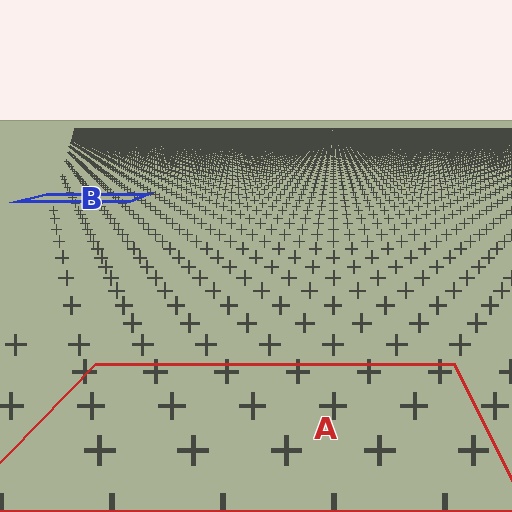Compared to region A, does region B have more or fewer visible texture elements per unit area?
Region B has more texture elements per unit area — they are packed more densely because it is farther away.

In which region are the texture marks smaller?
The texture marks are smaller in region B, because it is farther away.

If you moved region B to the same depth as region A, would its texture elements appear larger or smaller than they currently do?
They would appear larger. At a closer depth, the same texture elements are projected at a bigger on-screen size.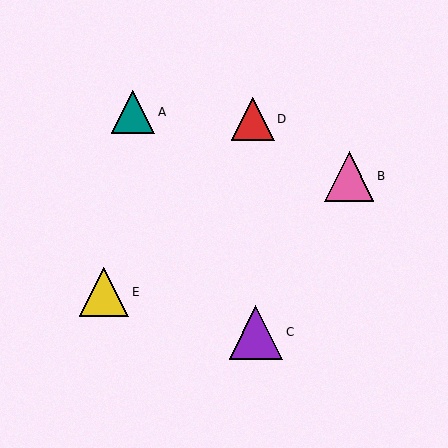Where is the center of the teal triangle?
The center of the teal triangle is at (133, 112).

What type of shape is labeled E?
Shape E is a yellow triangle.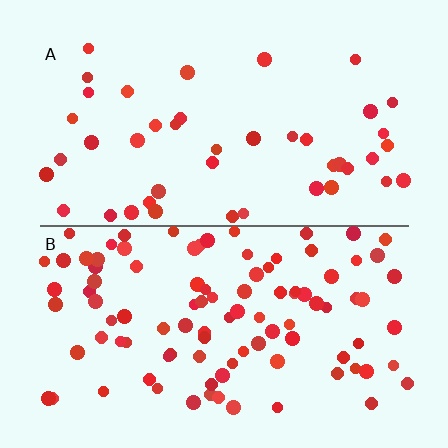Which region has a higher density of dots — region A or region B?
B (the bottom).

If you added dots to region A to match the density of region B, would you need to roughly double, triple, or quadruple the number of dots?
Approximately double.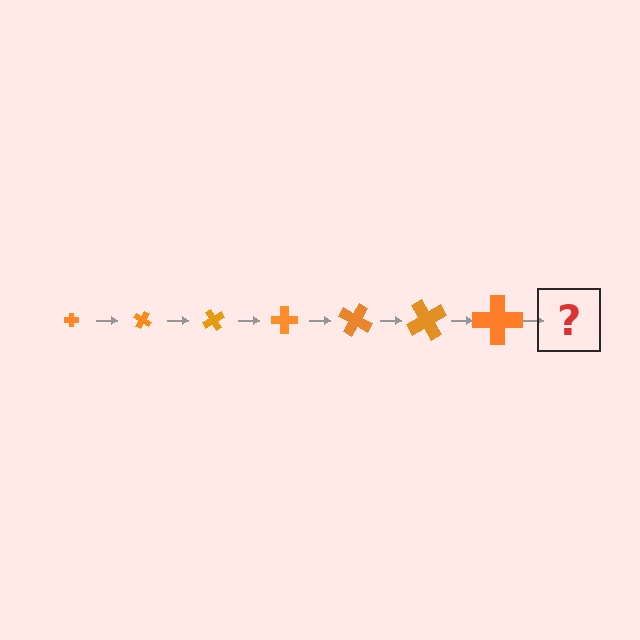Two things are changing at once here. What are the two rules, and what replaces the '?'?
The two rules are that the cross grows larger each step and it rotates 30 degrees each step. The '?' should be a cross, larger than the previous one and rotated 210 degrees from the start.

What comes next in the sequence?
The next element should be a cross, larger than the previous one and rotated 210 degrees from the start.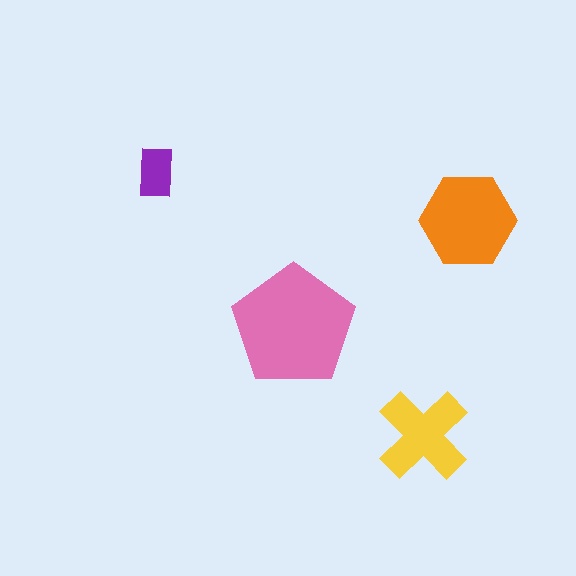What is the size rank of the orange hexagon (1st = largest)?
2nd.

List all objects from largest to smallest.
The pink pentagon, the orange hexagon, the yellow cross, the purple rectangle.